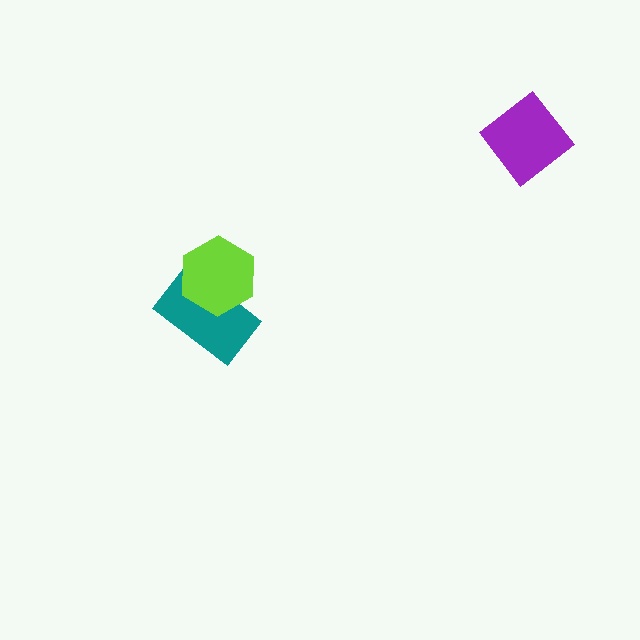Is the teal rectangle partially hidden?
Yes, it is partially covered by another shape.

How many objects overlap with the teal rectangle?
1 object overlaps with the teal rectangle.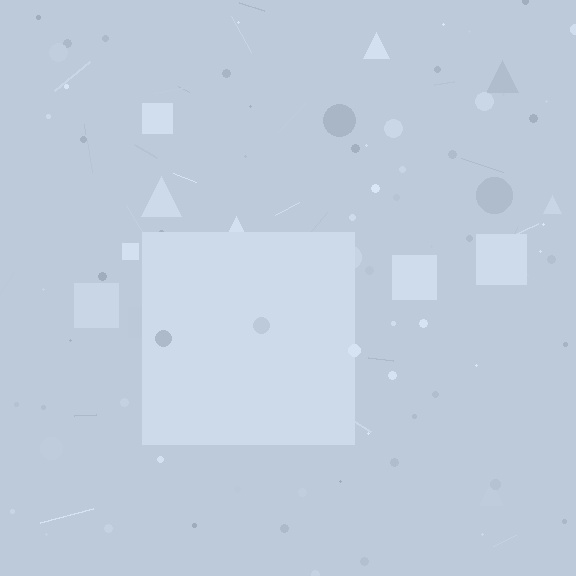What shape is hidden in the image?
A square is hidden in the image.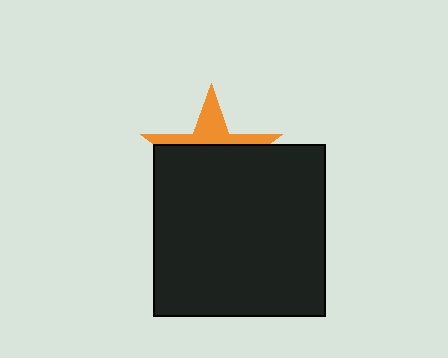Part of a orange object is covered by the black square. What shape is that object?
It is a star.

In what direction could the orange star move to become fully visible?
The orange star could move up. That would shift it out from behind the black square entirely.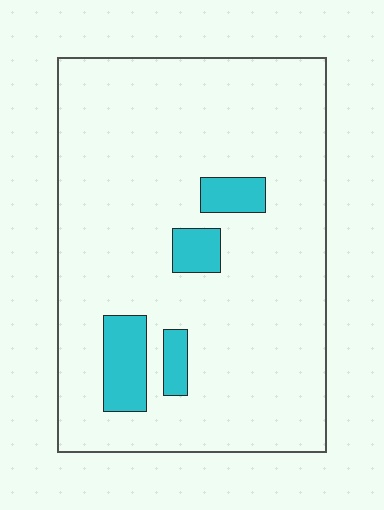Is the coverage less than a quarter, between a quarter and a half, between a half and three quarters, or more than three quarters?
Less than a quarter.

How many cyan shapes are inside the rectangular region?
4.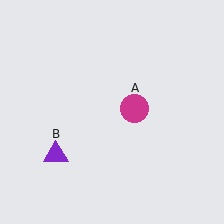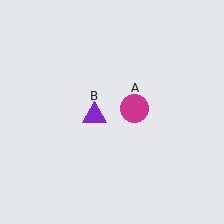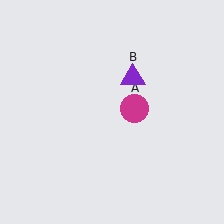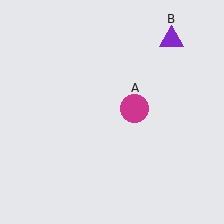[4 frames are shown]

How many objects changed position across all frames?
1 object changed position: purple triangle (object B).